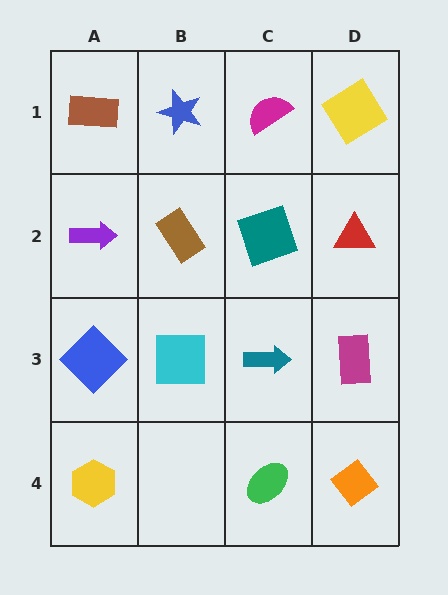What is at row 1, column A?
A brown rectangle.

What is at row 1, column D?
A yellow diamond.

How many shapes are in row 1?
4 shapes.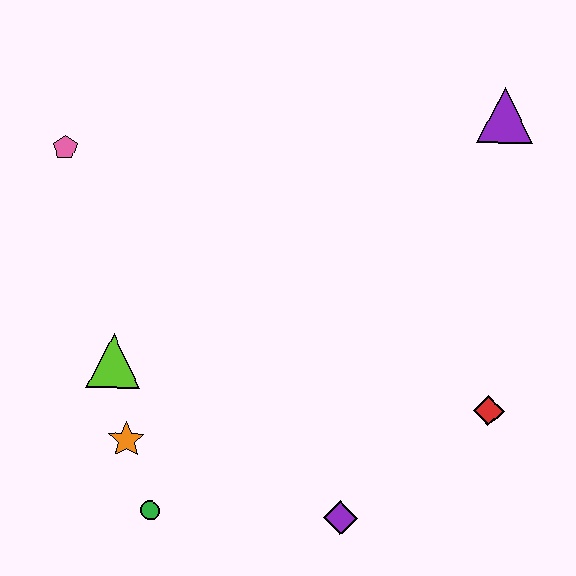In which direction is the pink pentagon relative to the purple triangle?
The pink pentagon is to the left of the purple triangle.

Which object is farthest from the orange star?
The purple triangle is farthest from the orange star.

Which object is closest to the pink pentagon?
The lime triangle is closest to the pink pentagon.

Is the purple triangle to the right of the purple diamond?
Yes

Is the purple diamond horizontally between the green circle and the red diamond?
Yes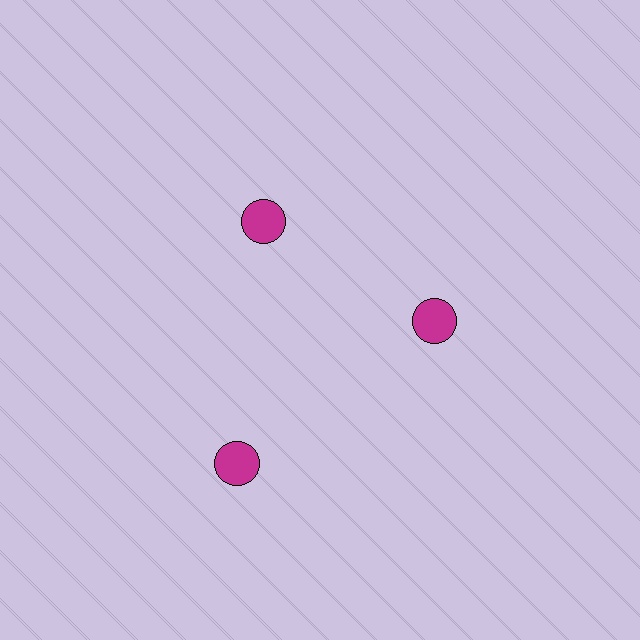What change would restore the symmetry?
The symmetry would be restored by moving it inward, back onto the ring so that all 3 circles sit at equal angles and equal distance from the center.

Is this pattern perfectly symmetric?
No. The 3 magenta circles are arranged in a ring, but one element near the 7 o'clock position is pushed outward from the center, breaking the 3-fold rotational symmetry.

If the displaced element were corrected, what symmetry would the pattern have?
It would have 3-fold rotational symmetry — the pattern would map onto itself every 120 degrees.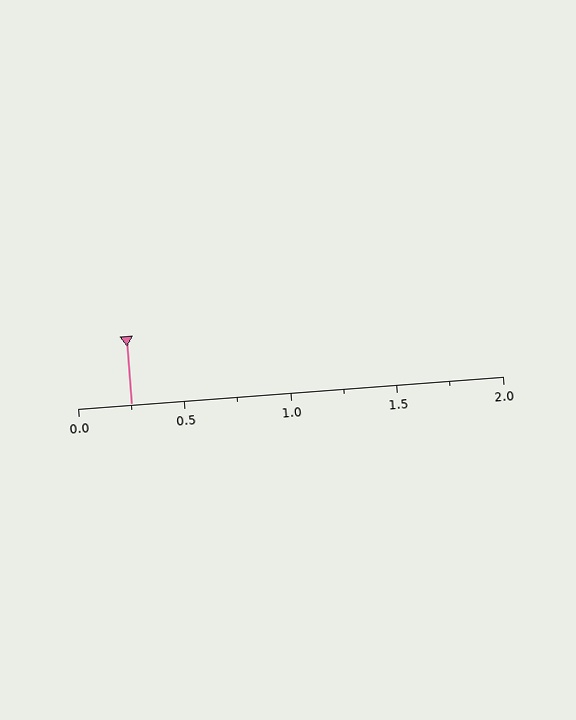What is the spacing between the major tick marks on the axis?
The major ticks are spaced 0.5 apart.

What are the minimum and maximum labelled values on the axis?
The axis runs from 0.0 to 2.0.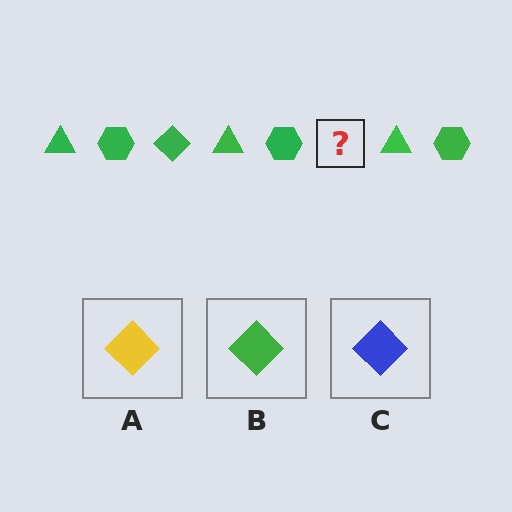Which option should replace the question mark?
Option B.